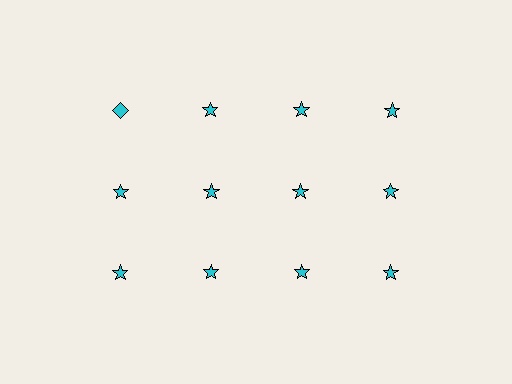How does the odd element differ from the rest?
It has a different shape: diamond instead of star.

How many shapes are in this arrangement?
There are 12 shapes arranged in a grid pattern.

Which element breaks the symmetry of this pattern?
The cyan diamond in the top row, leftmost column breaks the symmetry. All other shapes are cyan stars.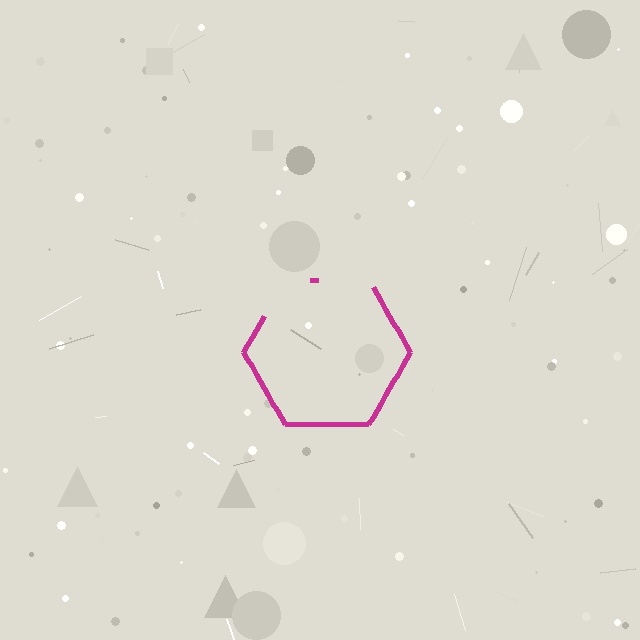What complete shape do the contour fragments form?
The contour fragments form a hexagon.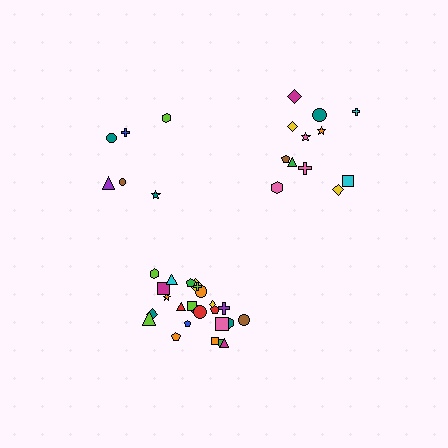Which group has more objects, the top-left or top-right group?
The top-right group.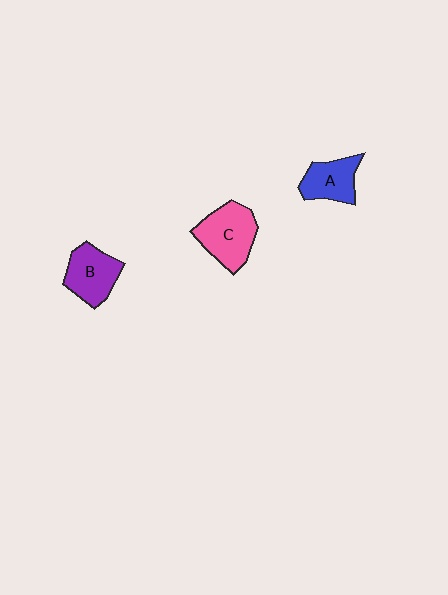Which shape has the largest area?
Shape C (pink).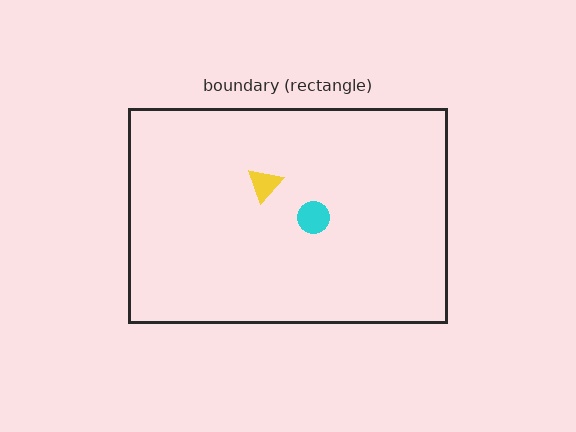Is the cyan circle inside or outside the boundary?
Inside.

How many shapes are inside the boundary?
2 inside, 0 outside.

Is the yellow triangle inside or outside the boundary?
Inside.